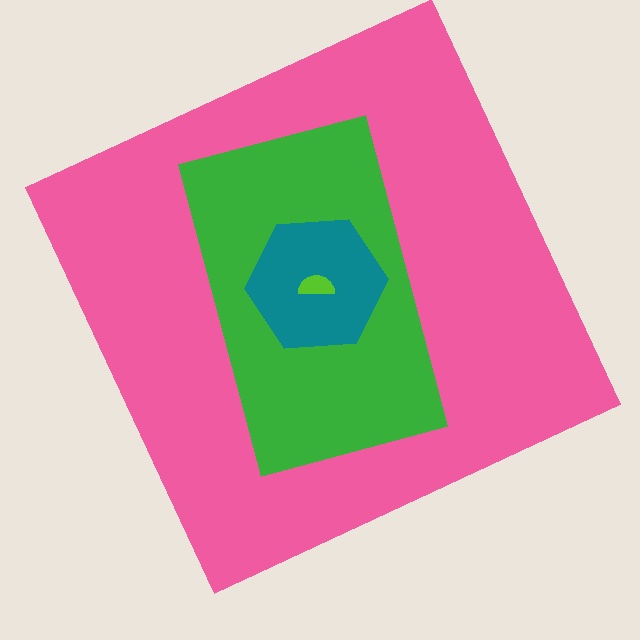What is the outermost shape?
The pink square.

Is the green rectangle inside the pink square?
Yes.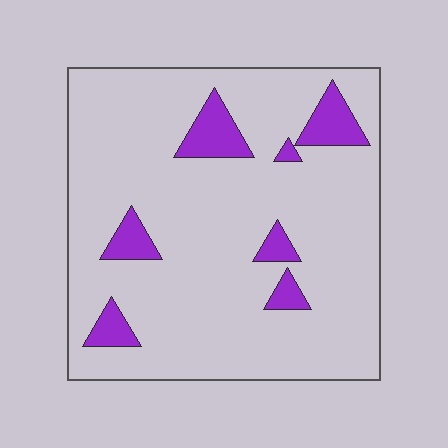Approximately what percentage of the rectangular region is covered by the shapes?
Approximately 10%.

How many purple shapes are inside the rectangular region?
7.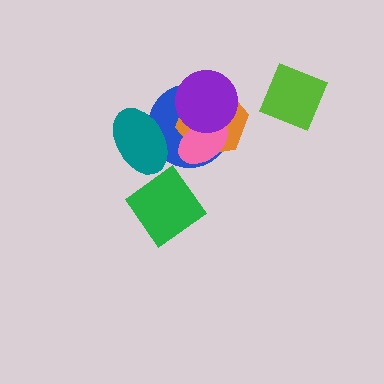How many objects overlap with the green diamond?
0 objects overlap with the green diamond.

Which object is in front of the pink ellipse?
The purple circle is in front of the pink ellipse.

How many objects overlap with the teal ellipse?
1 object overlaps with the teal ellipse.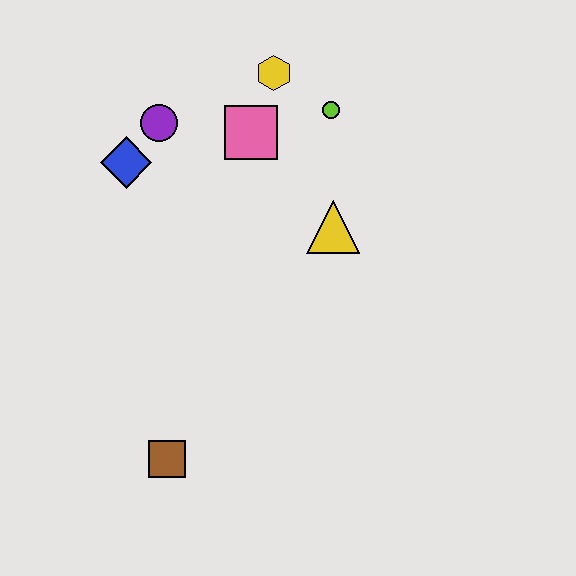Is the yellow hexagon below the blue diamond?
No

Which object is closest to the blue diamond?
The purple circle is closest to the blue diamond.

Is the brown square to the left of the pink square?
Yes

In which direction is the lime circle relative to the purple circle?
The lime circle is to the right of the purple circle.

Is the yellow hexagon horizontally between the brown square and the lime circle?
Yes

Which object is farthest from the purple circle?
The brown square is farthest from the purple circle.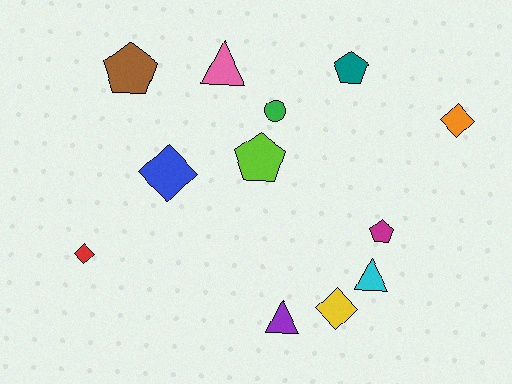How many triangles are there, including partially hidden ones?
There are 3 triangles.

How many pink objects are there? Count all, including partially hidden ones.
There is 1 pink object.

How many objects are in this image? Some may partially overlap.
There are 12 objects.